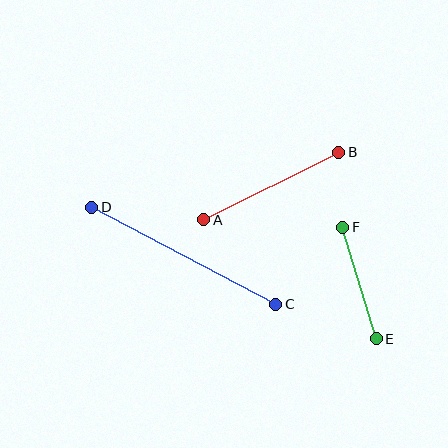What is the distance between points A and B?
The distance is approximately 151 pixels.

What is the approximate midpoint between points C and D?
The midpoint is at approximately (184, 256) pixels.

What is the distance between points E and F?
The distance is approximately 116 pixels.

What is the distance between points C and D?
The distance is approximately 208 pixels.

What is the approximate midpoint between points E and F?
The midpoint is at approximately (360, 283) pixels.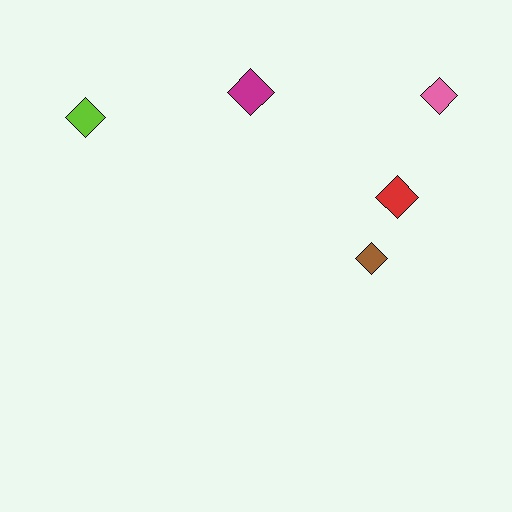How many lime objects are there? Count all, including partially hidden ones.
There is 1 lime object.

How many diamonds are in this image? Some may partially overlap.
There are 5 diamonds.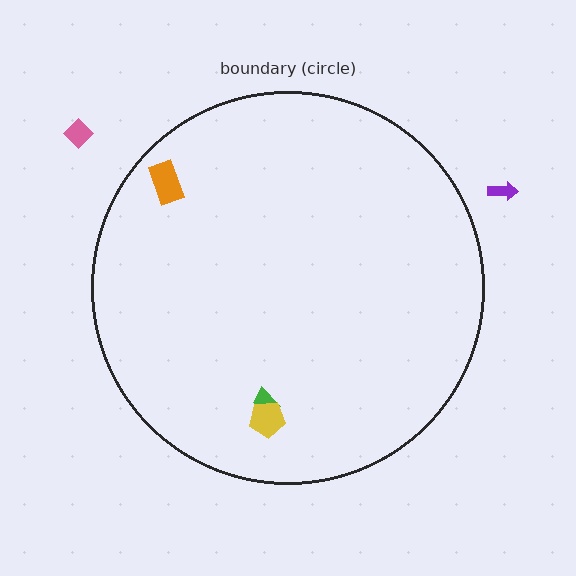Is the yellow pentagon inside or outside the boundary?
Inside.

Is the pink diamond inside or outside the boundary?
Outside.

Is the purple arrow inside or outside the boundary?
Outside.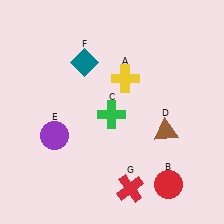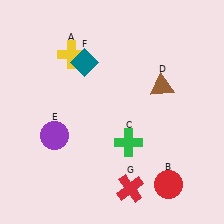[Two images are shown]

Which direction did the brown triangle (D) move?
The brown triangle (D) moved up.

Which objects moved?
The objects that moved are: the yellow cross (A), the green cross (C), the brown triangle (D).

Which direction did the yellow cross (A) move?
The yellow cross (A) moved left.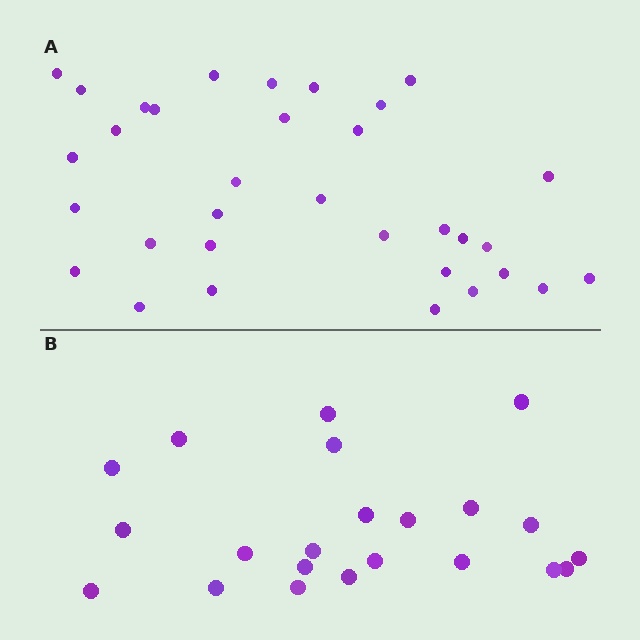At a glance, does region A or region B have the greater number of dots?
Region A (the top region) has more dots.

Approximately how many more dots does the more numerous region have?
Region A has roughly 12 or so more dots than region B.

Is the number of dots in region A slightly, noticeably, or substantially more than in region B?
Region A has substantially more. The ratio is roughly 1.5 to 1.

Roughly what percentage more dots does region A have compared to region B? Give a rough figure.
About 50% more.